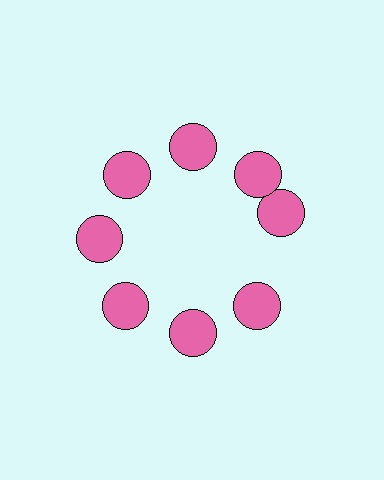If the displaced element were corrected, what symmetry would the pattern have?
It would have 8-fold rotational symmetry — the pattern would map onto itself every 45 degrees.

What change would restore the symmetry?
The symmetry would be restored by rotating it back into even spacing with its neighbors so that all 8 circles sit at equal angles and equal distance from the center.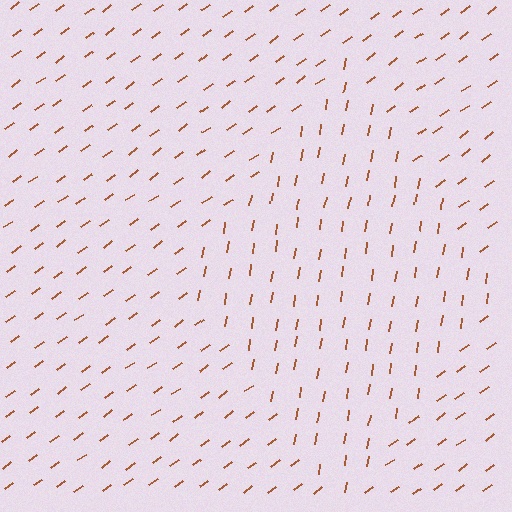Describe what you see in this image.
The image is filled with small brown line segments. A diamond region in the image has lines oriented differently from the surrounding lines, creating a visible texture boundary.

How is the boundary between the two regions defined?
The boundary is defined purely by a change in line orientation (approximately 45 degrees difference). All lines are the same color and thickness.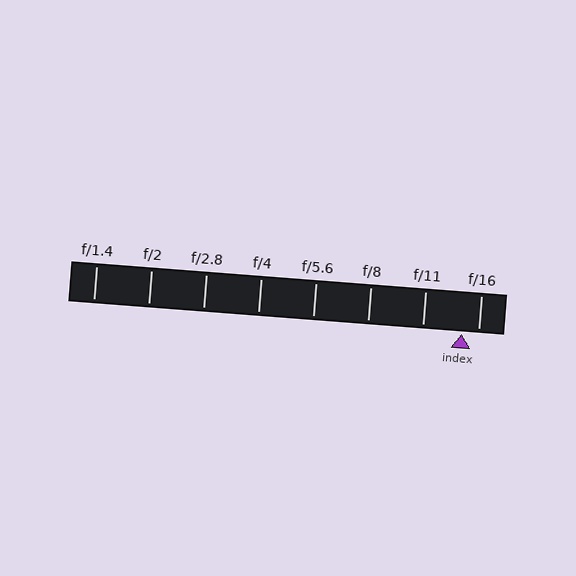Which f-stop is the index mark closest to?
The index mark is closest to f/16.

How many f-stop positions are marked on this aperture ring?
There are 8 f-stop positions marked.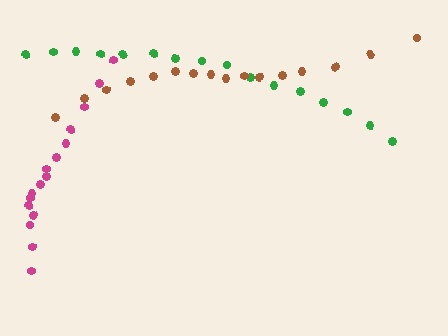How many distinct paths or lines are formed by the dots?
There are 3 distinct paths.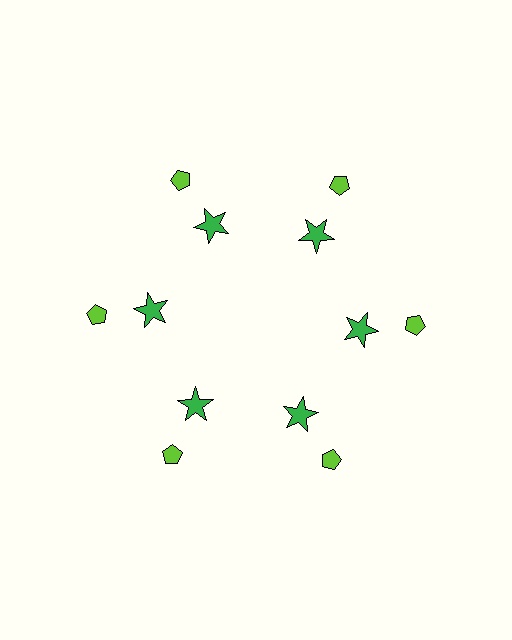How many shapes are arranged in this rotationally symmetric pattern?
There are 12 shapes, arranged in 6 groups of 2.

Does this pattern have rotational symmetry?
Yes, this pattern has 6-fold rotational symmetry. It looks the same after rotating 60 degrees around the center.